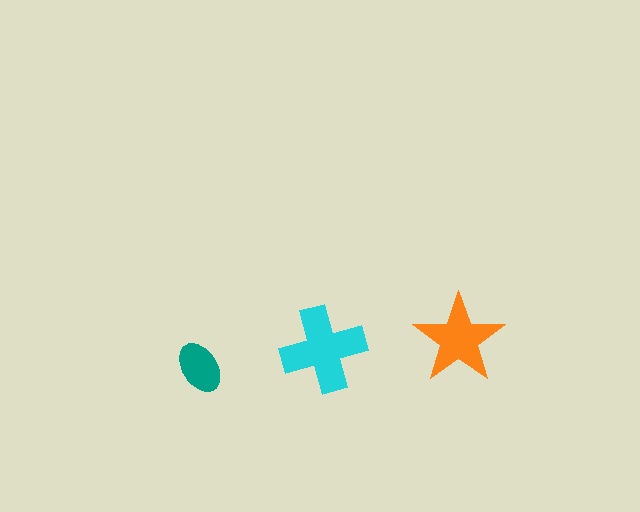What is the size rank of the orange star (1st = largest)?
2nd.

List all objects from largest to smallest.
The cyan cross, the orange star, the teal ellipse.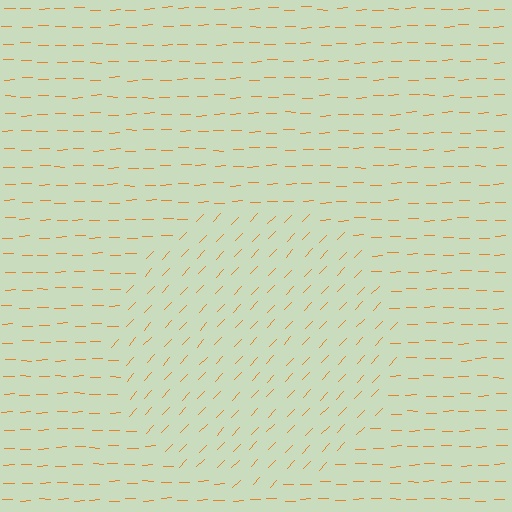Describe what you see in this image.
The image is filled with small orange line segments. A circle region in the image has lines oriented differently from the surrounding lines, creating a visible texture boundary.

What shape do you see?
I see a circle.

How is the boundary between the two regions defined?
The boundary is defined purely by a change in line orientation (approximately 45 degrees difference). All lines are the same color and thickness.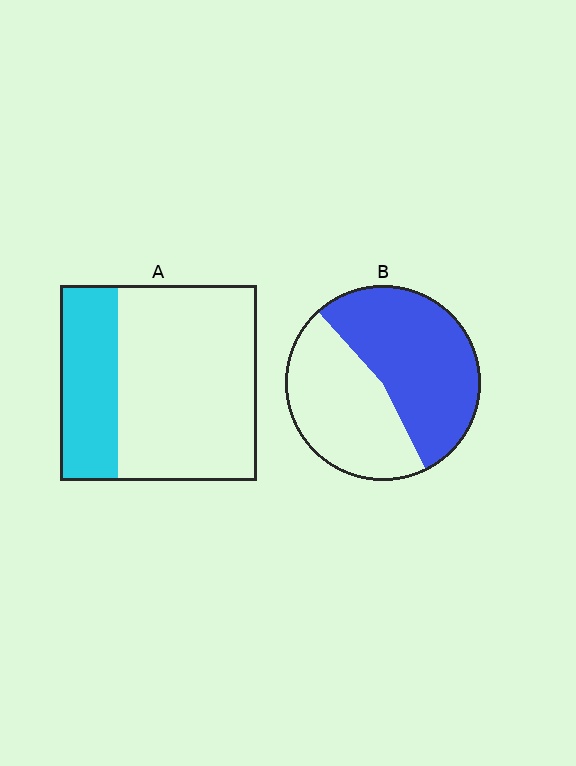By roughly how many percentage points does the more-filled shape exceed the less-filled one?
By roughly 25 percentage points (B over A).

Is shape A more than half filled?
No.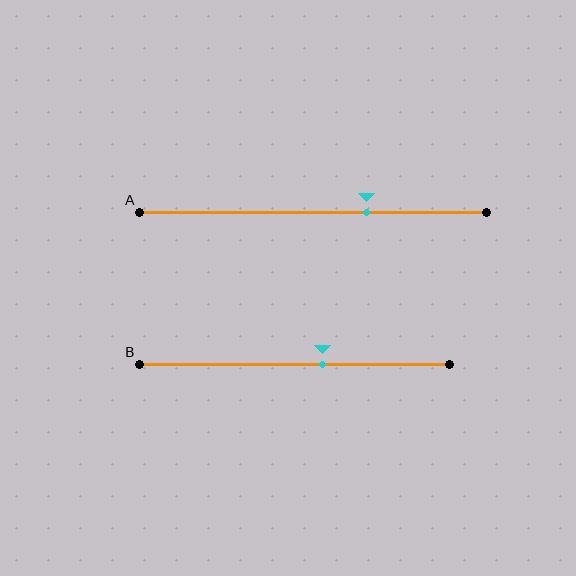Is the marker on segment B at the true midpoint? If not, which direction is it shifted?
No, the marker on segment B is shifted to the right by about 9% of the segment length.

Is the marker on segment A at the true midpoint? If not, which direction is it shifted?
No, the marker on segment A is shifted to the right by about 16% of the segment length.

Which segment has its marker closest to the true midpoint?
Segment B has its marker closest to the true midpoint.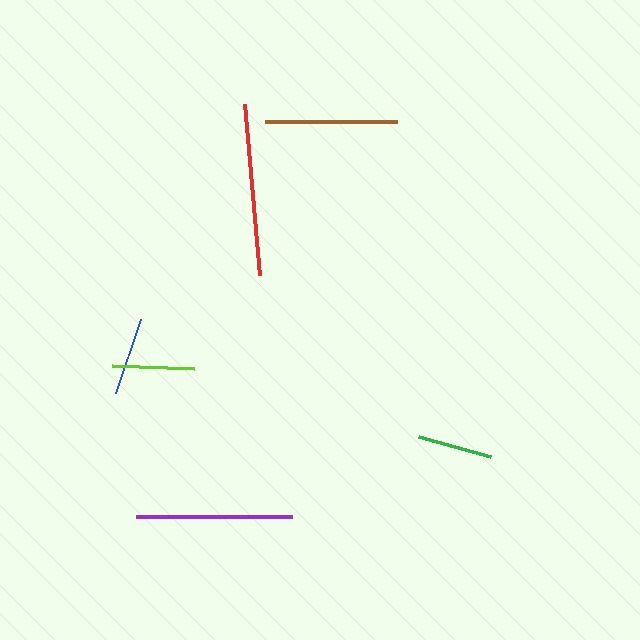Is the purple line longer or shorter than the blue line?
The purple line is longer than the blue line.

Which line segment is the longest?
The red line is the longest at approximately 171 pixels.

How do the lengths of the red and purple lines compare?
The red and purple lines are approximately the same length.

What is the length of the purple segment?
The purple segment is approximately 157 pixels long.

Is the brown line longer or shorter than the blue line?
The brown line is longer than the blue line.